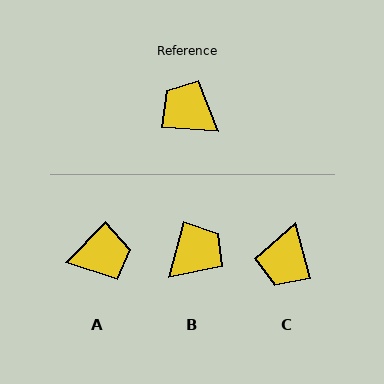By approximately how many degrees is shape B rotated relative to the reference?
Approximately 101 degrees clockwise.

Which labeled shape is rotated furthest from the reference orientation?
A, about 130 degrees away.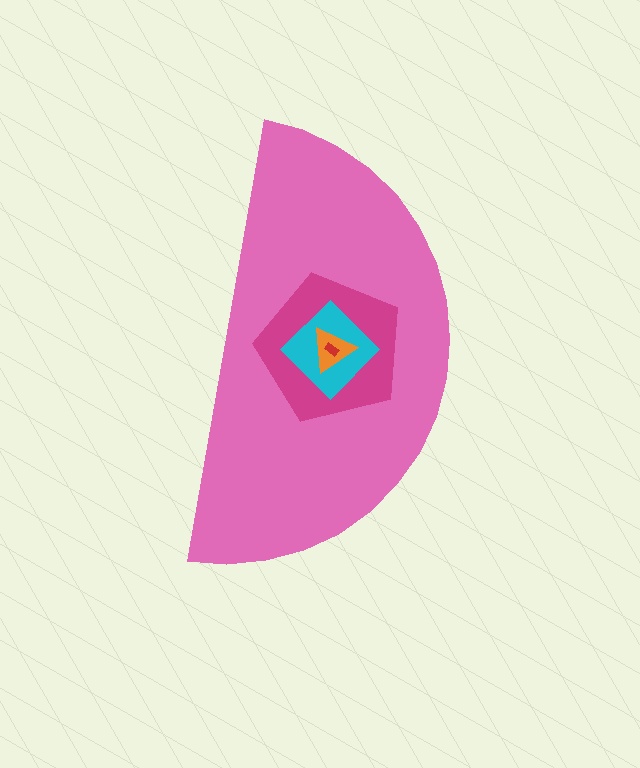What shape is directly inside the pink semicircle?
The magenta pentagon.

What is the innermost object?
The red rectangle.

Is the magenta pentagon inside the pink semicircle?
Yes.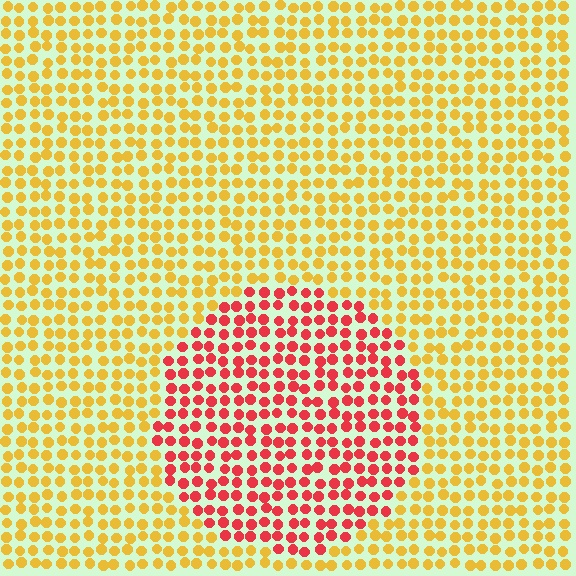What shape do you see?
I see a circle.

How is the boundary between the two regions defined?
The boundary is defined purely by a slight shift in hue (about 51 degrees). Spacing, size, and orientation are identical on both sides.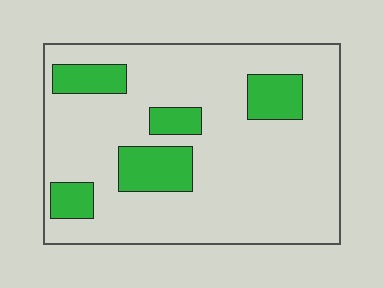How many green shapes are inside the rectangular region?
5.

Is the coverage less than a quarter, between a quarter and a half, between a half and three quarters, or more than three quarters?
Less than a quarter.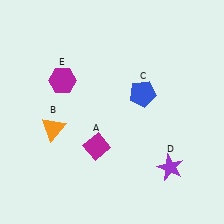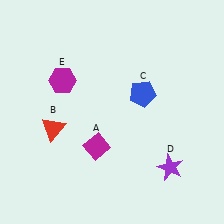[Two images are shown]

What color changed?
The triangle (B) changed from orange in Image 1 to red in Image 2.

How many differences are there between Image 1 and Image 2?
There is 1 difference between the two images.